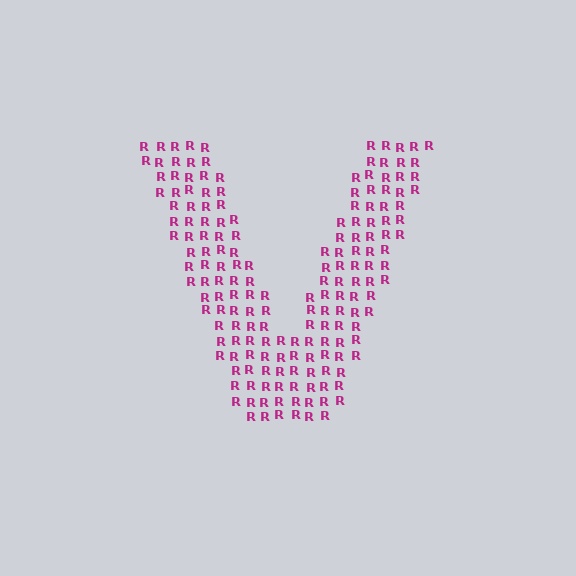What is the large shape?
The large shape is the letter V.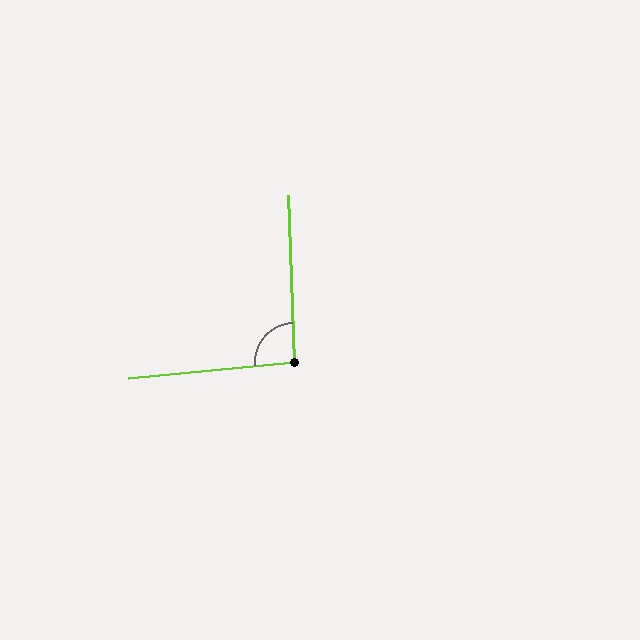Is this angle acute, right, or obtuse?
It is approximately a right angle.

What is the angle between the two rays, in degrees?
Approximately 94 degrees.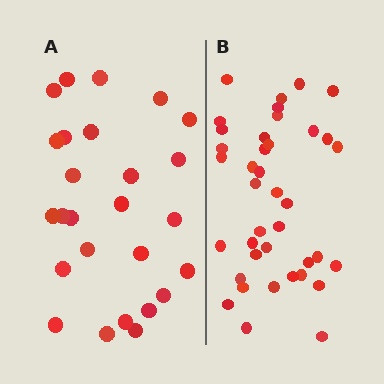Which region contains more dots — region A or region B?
Region B (the right region) has more dots.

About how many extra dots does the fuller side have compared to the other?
Region B has approximately 15 more dots than region A.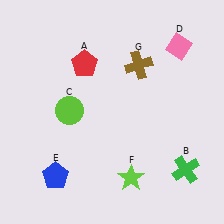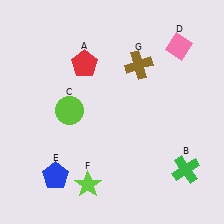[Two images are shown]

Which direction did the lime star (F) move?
The lime star (F) moved left.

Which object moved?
The lime star (F) moved left.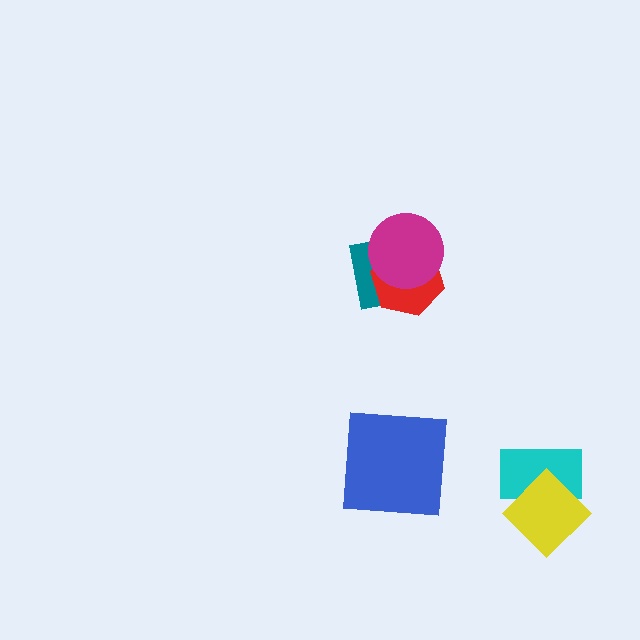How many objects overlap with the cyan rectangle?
1 object overlaps with the cyan rectangle.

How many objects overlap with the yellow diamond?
1 object overlaps with the yellow diamond.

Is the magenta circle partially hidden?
No, no other shape covers it.